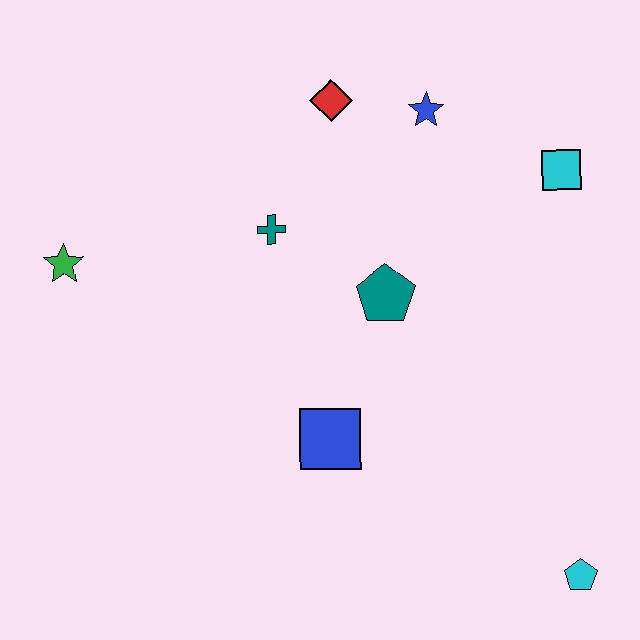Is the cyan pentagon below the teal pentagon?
Yes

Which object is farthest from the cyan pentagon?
The green star is farthest from the cyan pentagon.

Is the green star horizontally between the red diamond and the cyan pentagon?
No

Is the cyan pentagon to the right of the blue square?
Yes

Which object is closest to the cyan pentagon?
The blue square is closest to the cyan pentagon.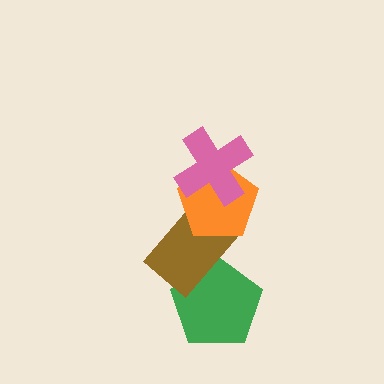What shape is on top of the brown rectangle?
The orange pentagon is on top of the brown rectangle.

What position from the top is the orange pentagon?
The orange pentagon is 2nd from the top.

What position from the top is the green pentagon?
The green pentagon is 4th from the top.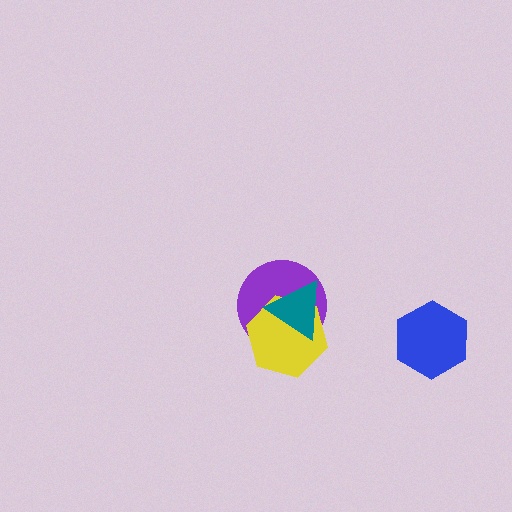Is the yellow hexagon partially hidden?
Yes, it is partially covered by another shape.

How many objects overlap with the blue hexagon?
0 objects overlap with the blue hexagon.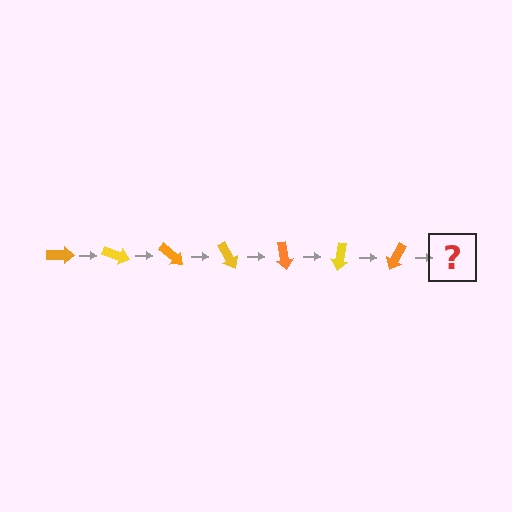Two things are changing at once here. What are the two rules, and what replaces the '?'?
The two rules are that it rotates 20 degrees each step and the color cycles through orange and yellow. The '?' should be a yellow arrow, rotated 140 degrees from the start.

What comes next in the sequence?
The next element should be a yellow arrow, rotated 140 degrees from the start.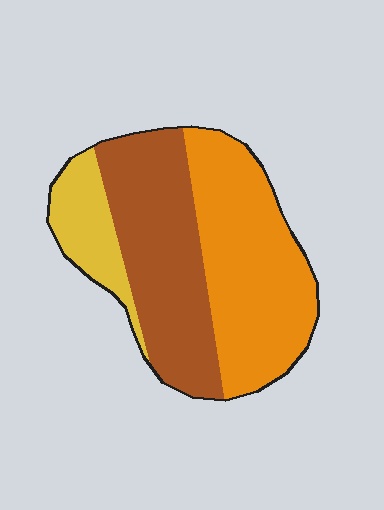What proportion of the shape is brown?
Brown covers about 40% of the shape.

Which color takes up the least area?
Yellow, at roughly 15%.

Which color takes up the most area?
Orange, at roughly 45%.